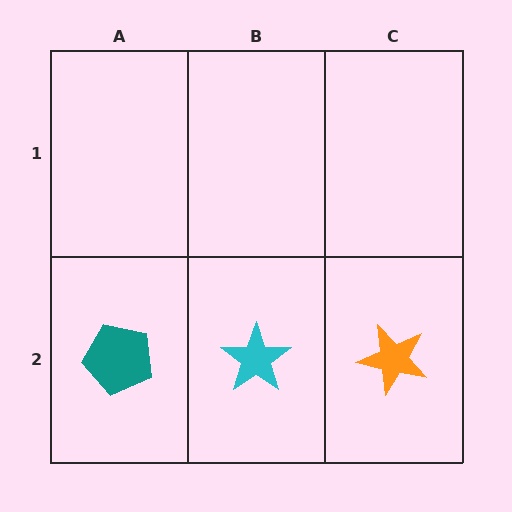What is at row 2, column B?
A cyan star.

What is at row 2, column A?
A teal pentagon.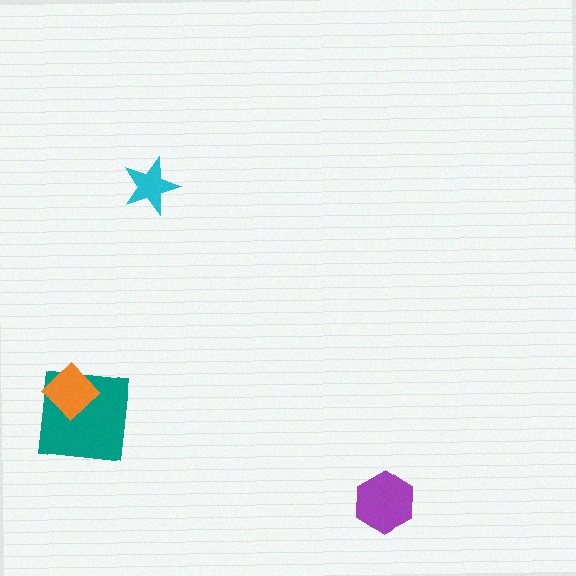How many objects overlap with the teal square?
1 object overlaps with the teal square.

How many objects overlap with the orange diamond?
1 object overlaps with the orange diamond.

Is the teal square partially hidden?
Yes, it is partially covered by another shape.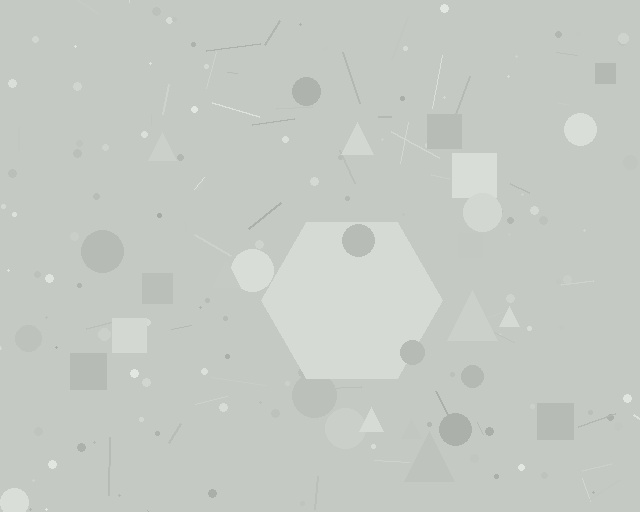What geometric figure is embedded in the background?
A hexagon is embedded in the background.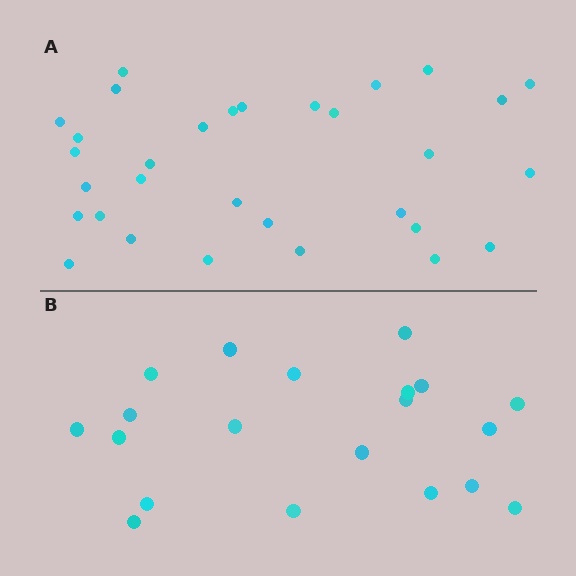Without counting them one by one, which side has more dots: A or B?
Region A (the top region) has more dots.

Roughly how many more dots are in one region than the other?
Region A has roughly 12 or so more dots than region B.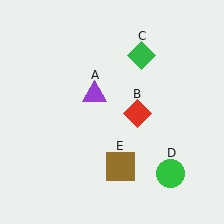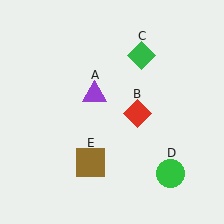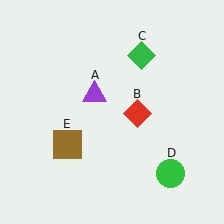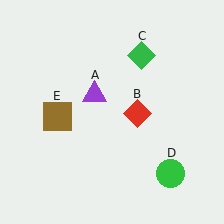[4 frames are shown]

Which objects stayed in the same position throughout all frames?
Purple triangle (object A) and red diamond (object B) and green diamond (object C) and green circle (object D) remained stationary.